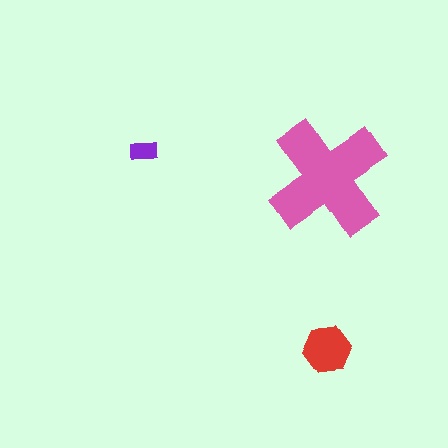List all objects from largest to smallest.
The pink cross, the red hexagon, the purple rectangle.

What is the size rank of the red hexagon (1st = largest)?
2nd.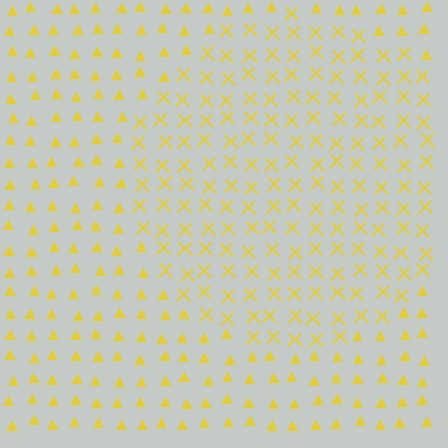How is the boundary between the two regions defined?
The boundary is defined by a change in element shape: X marks inside vs. triangles outside. All elements share the same color and spacing.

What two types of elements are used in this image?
The image uses X marks inside the circle region and triangles outside it.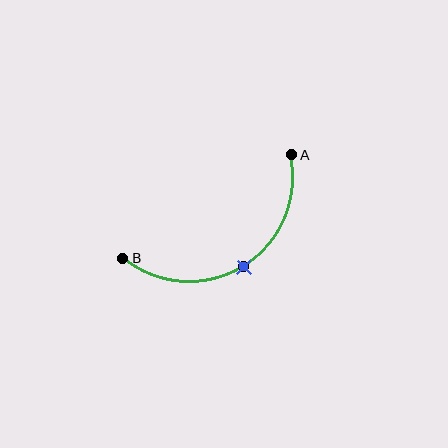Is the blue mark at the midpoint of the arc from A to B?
Yes. The blue mark lies on the arc at equal arc-length from both A and B — it is the arc midpoint.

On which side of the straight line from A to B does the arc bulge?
The arc bulges below the straight line connecting A and B.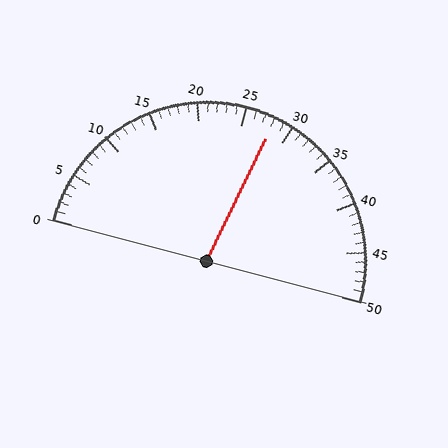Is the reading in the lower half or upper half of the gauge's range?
The reading is in the upper half of the range (0 to 50).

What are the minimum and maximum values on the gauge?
The gauge ranges from 0 to 50.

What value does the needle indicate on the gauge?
The needle indicates approximately 28.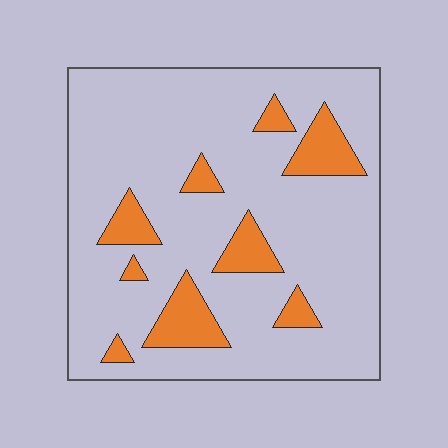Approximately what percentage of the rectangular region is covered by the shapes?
Approximately 15%.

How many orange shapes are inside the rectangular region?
9.